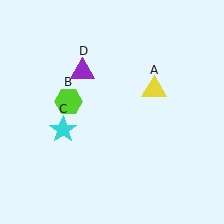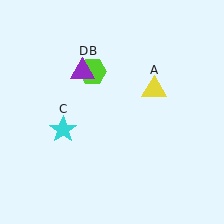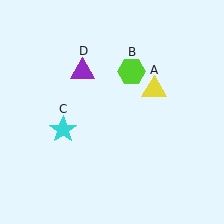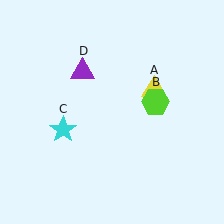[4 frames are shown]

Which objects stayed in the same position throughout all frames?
Yellow triangle (object A) and cyan star (object C) and purple triangle (object D) remained stationary.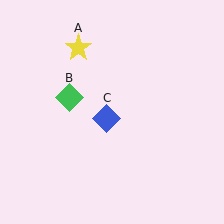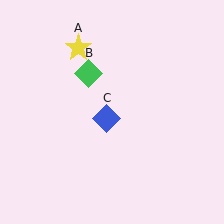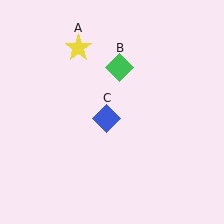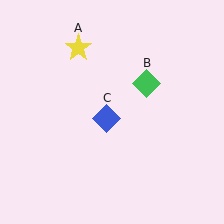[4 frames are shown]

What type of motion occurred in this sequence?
The green diamond (object B) rotated clockwise around the center of the scene.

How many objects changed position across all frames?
1 object changed position: green diamond (object B).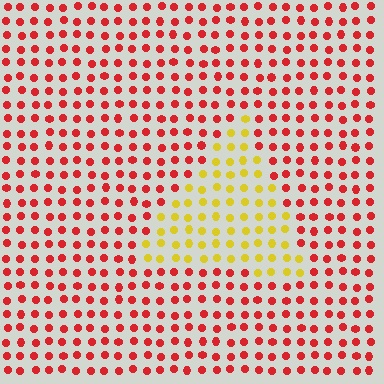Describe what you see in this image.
The image is filled with small red elements in a uniform arrangement. A triangle-shaped region is visible where the elements are tinted to a slightly different hue, forming a subtle color boundary.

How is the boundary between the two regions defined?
The boundary is defined purely by a slight shift in hue (about 59 degrees). Spacing, size, and orientation are identical on both sides.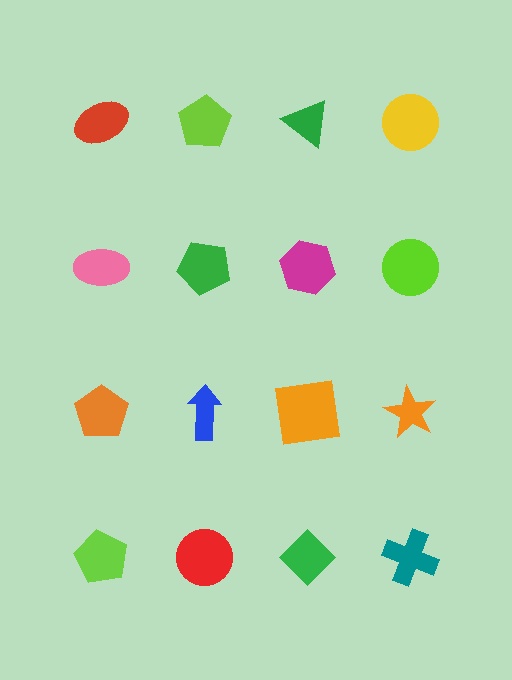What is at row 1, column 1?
A red ellipse.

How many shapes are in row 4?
4 shapes.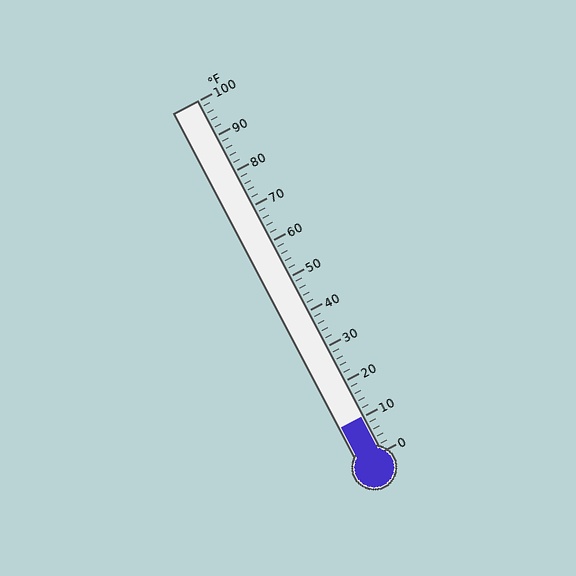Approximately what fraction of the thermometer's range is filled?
The thermometer is filled to approximately 10% of its range.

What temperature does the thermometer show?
The thermometer shows approximately 10°F.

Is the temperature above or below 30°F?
The temperature is below 30°F.